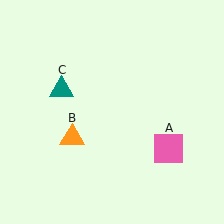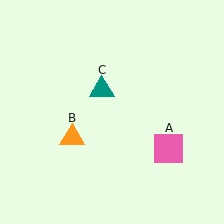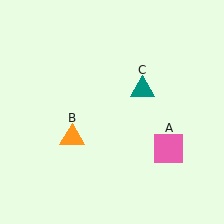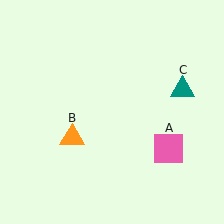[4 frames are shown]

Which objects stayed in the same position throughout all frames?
Pink square (object A) and orange triangle (object B) remained stationary.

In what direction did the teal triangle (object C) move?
The teal triangle (object C) moved right.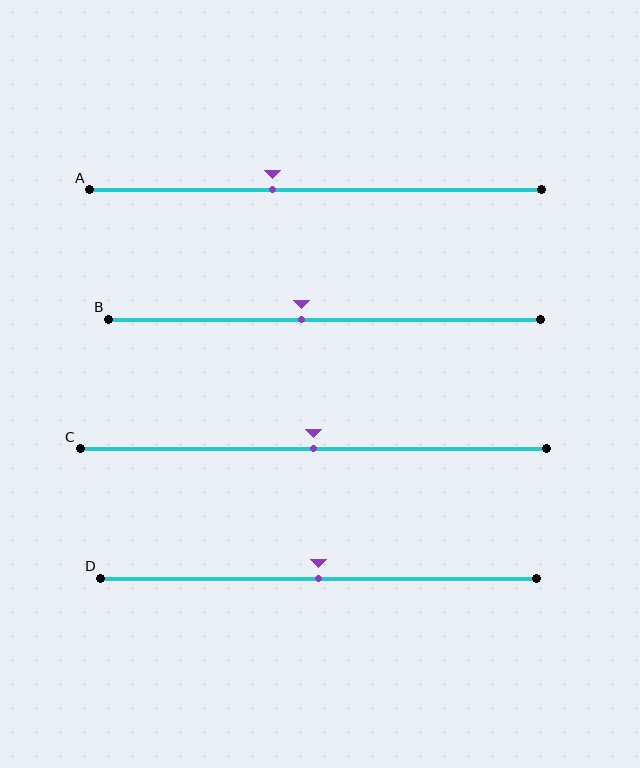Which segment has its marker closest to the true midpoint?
Segment C has its marker closest to the true midpoint.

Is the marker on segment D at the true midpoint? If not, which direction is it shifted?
Yes, the marker on segment D is at the true midpoint.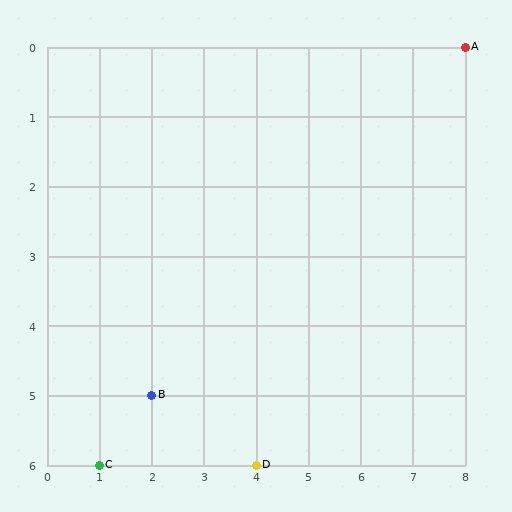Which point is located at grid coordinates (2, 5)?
Point B is at (2, 5).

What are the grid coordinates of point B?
Point B is at grid coordinates (2, 5).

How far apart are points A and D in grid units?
Points A and D are 4 columns and 6 rows apart (about 7.2 grid units diagonally).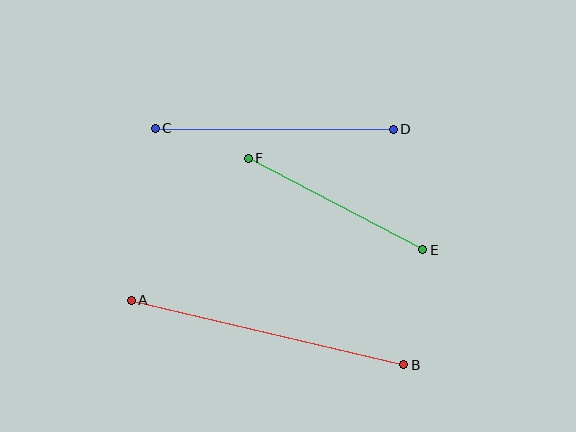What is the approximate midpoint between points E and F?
The midpoint is at approximately (336, 204) pixels.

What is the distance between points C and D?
The distance is approximately 238 pixels.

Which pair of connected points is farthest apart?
Points A and B are farthest apart.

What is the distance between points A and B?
The distance is approximately 280 pixels.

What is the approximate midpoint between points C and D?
The midpoint is at approximately (274, 129) pixels.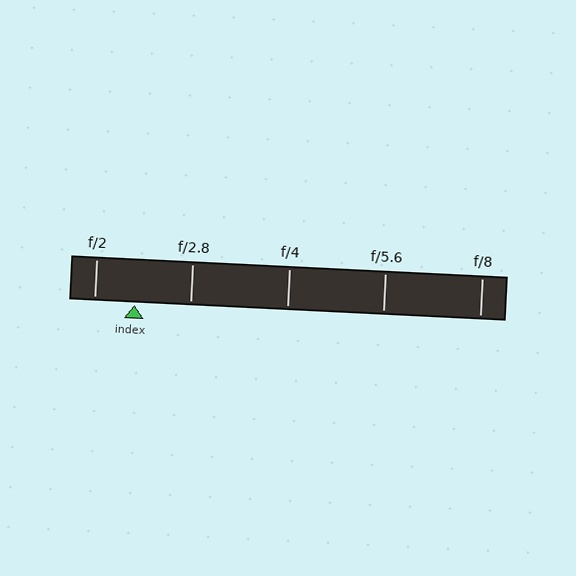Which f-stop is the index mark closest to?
The index mark is closest to f/2.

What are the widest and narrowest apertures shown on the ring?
The widest aperture shown is f/2 and the narrowest is f/8.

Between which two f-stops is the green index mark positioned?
The index mark is between f/2 and f/2.8.